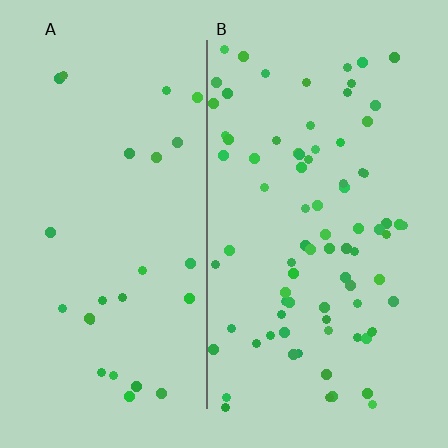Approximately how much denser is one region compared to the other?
Approximately 3.1× — region B over region A.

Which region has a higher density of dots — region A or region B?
B (the right).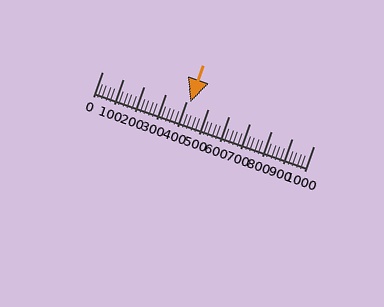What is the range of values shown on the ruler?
The ruler shows values from 0 to 1000.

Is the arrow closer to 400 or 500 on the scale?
The arrow is closer to 400.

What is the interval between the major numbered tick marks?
The major tick marks are spaced 100 units apart.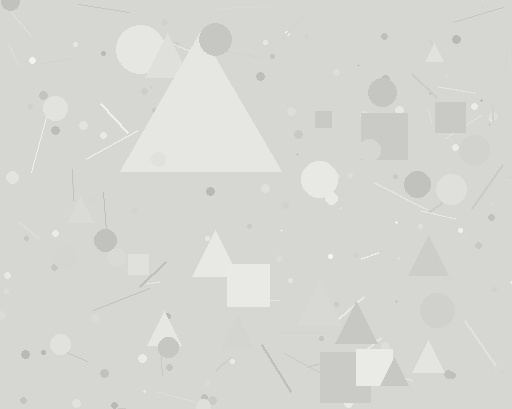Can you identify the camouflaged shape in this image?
The camouflaged shape is a triangle.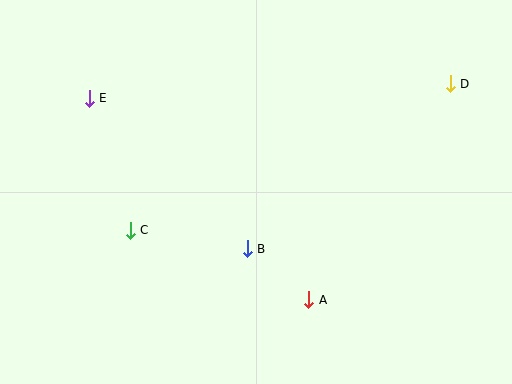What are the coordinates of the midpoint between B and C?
The midpoint between B and C is at (189, 239).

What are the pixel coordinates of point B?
Point B is at (247, 249).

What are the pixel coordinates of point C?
Point C is at (130, 230).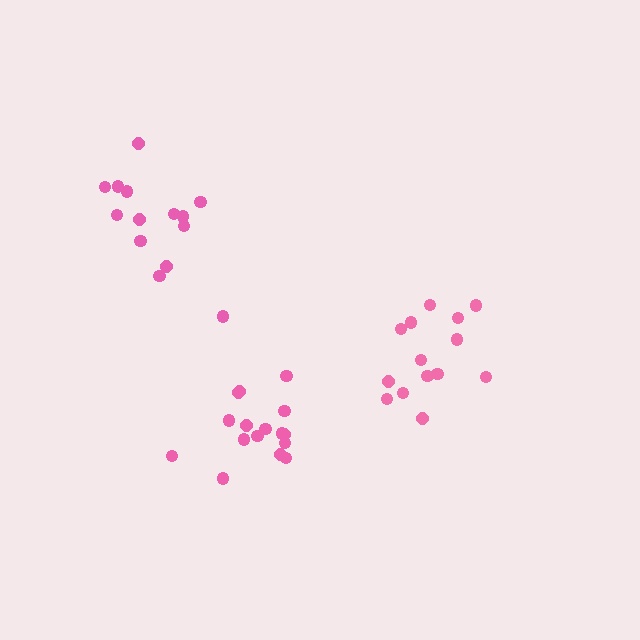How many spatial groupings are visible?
There are 3 spatial groupings.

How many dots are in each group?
Group 1: 16 dots, Group 2: 14 dots, Group 3: 14 dots (44 total).